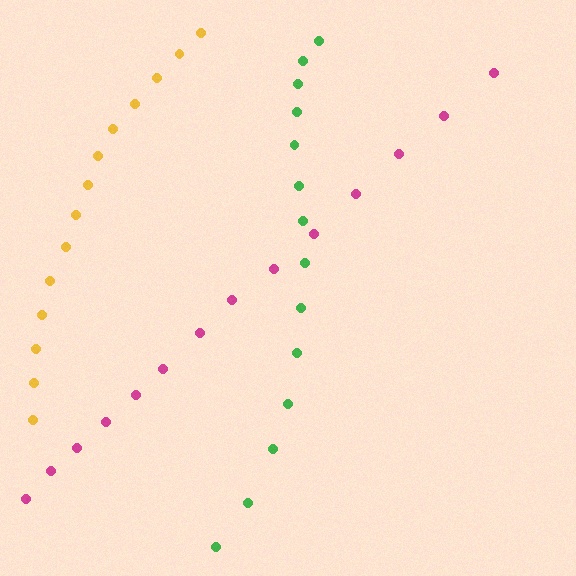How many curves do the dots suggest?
There are 3 distinct paths.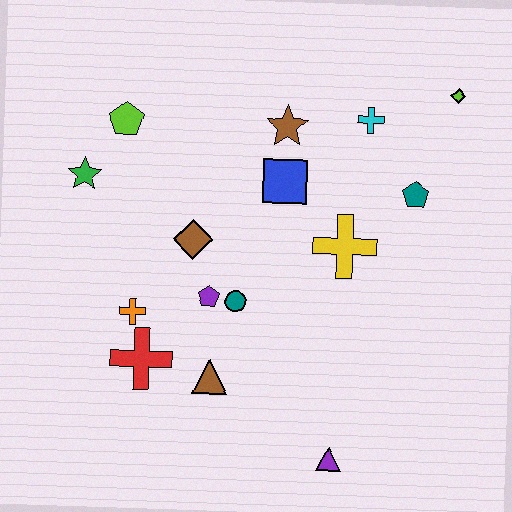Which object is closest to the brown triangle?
The red cross is closest to the brown triangle.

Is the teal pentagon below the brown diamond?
No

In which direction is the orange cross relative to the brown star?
The orange cross is below the brown star.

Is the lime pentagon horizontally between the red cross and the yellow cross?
No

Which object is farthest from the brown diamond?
The lime diamond is farthest from the brown diamond.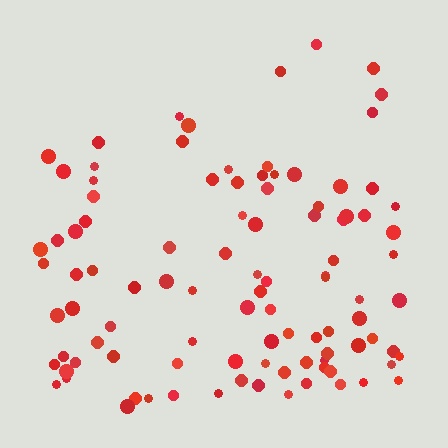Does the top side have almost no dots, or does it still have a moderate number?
Still a moderate number, just noticeably fewer than the bottom.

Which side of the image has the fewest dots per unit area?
The top.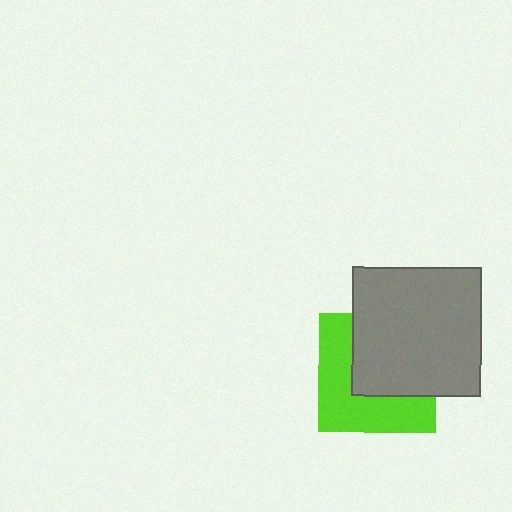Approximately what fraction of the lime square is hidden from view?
Roughly 51% of the lime square is hidden behind the gray square.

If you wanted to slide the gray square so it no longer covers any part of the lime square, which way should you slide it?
Slide it toward the upper-right — that is the most direct way to separate the two shapes.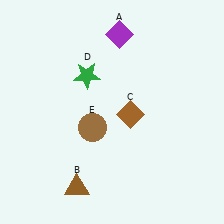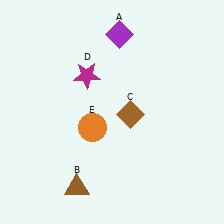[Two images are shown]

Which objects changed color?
D changed from green to magenta. E changed from brown to orange.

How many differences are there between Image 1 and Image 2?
There are 2 differences between the two images.